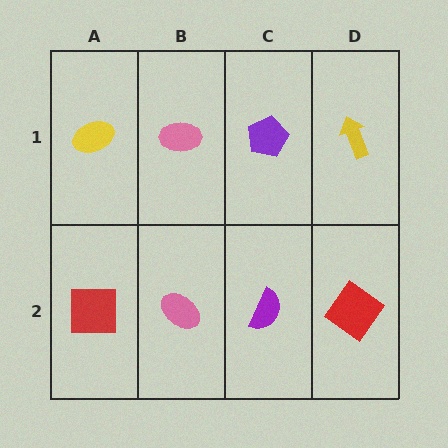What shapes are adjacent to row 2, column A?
A yellow ellipse (row 1, column A), a pink ellipse (row 2, column B).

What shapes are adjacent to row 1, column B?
A pink ellipse (row 2, column B), a yellow ellipse (row 1, column A), a purple pentagon (row 1, column C).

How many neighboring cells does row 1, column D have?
2.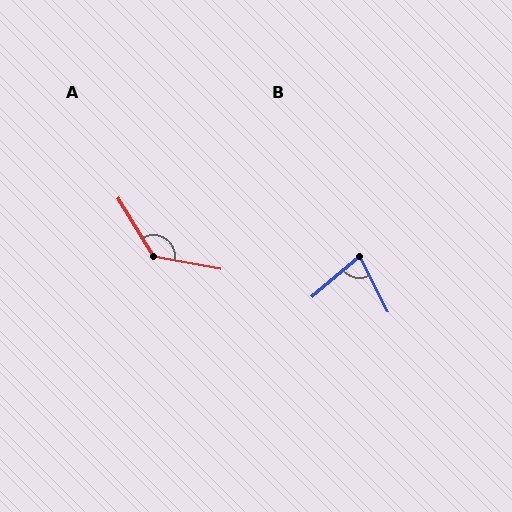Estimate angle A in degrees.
Approximately 132 degrees.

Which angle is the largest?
A, at approximately 132 degrees.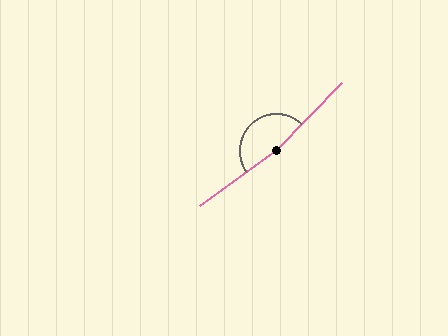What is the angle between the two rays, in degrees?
Approximately 169 degrees.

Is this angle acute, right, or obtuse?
It is obtuse.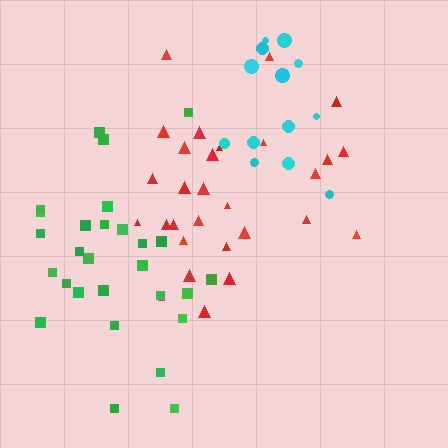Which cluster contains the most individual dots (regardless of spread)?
Red (29).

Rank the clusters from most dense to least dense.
red, cyan, green.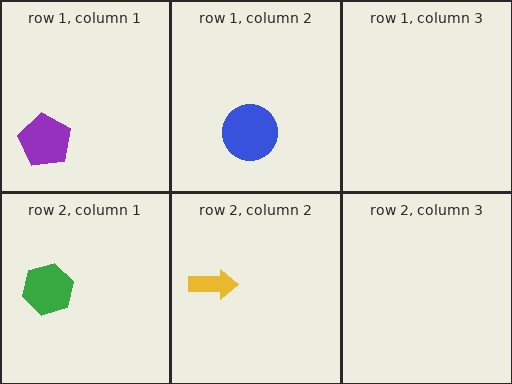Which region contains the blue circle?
The row 1, column 2 region.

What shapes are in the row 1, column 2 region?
The blue circle.